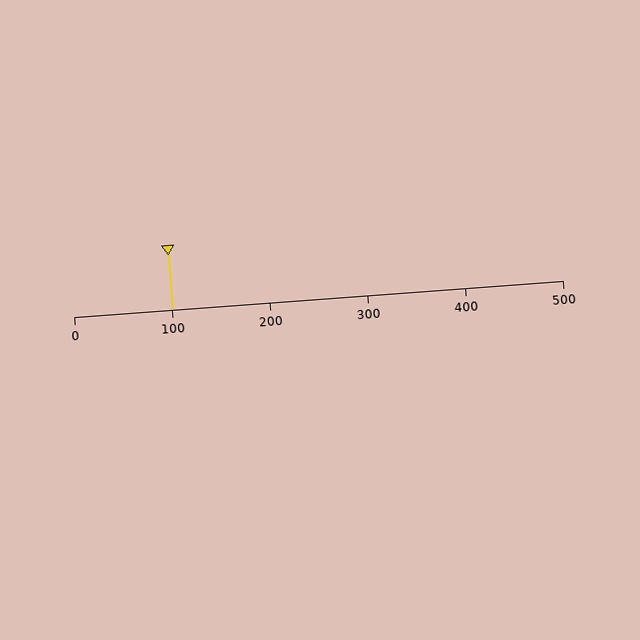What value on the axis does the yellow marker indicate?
The marker indicates approximately 100.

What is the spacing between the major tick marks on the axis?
The major ticks are spaced 100 apart.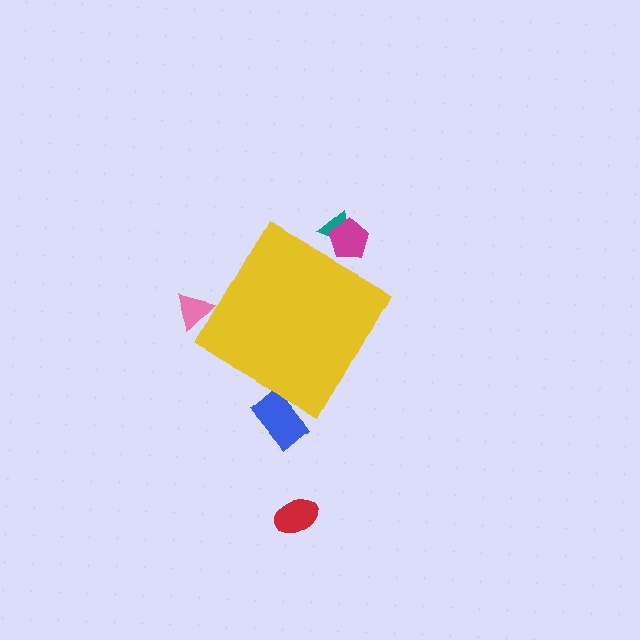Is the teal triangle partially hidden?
Yes, the teal triangle is partially hidden behind the yellow diamond.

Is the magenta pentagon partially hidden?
Yes, the magenta pentagon is partially hidden behind the yellow diamond.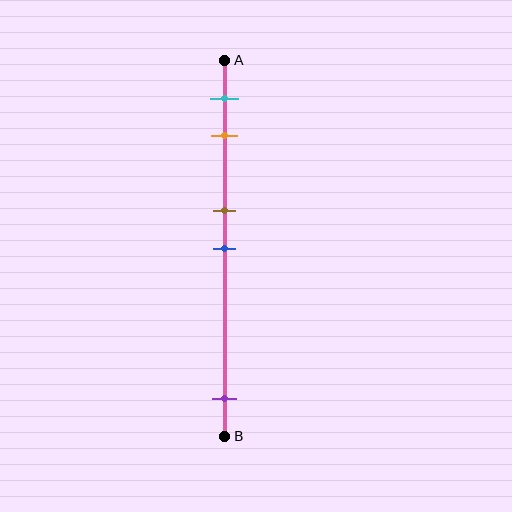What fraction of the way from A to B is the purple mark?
The purple mark is approximately 90% (0.9) of the way from A to B.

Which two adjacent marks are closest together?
The brown and blue marks are the closest adjacent pair.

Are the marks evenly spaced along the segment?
No, the marks are not evenly spaced.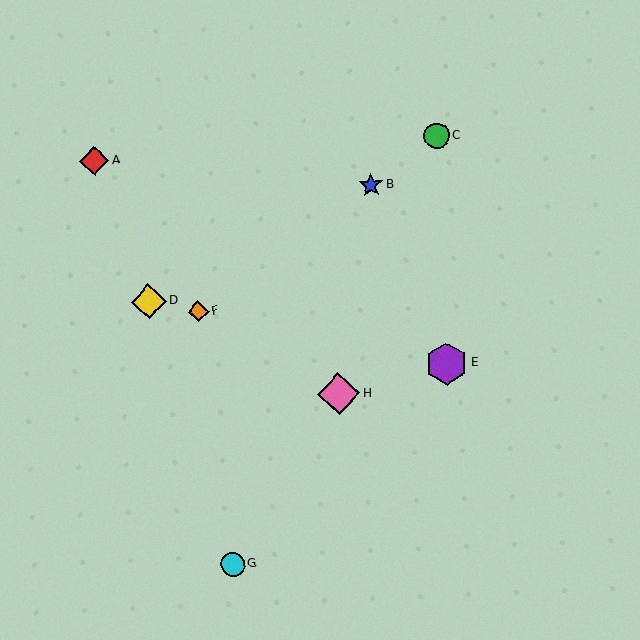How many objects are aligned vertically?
2 objects (C, E) are aligned vertically.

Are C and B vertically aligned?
No, C is at x≈437 and B is at x≈371.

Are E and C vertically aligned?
Yes, both are at x≈446.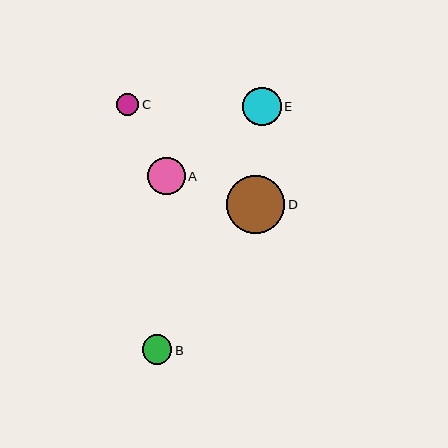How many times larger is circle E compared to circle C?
Circle E is approximately 1.7 times the size of circle C.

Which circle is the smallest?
Circle C is the smallest with a size of approximately 22 pixels.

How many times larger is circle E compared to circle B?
Circle E is approximately 1.3 times the size of circle B.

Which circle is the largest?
Circle D is the largest with a size of approximately 59 pixels.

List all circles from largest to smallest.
From largest to smallest: D, E, A, B, C.